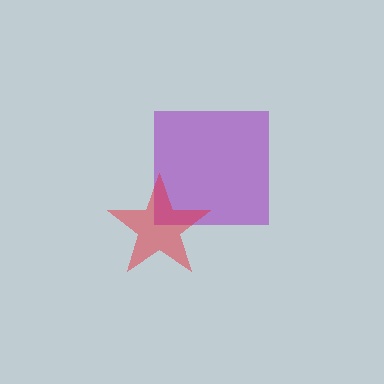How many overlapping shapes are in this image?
There are 2 overlapping shapes in the image.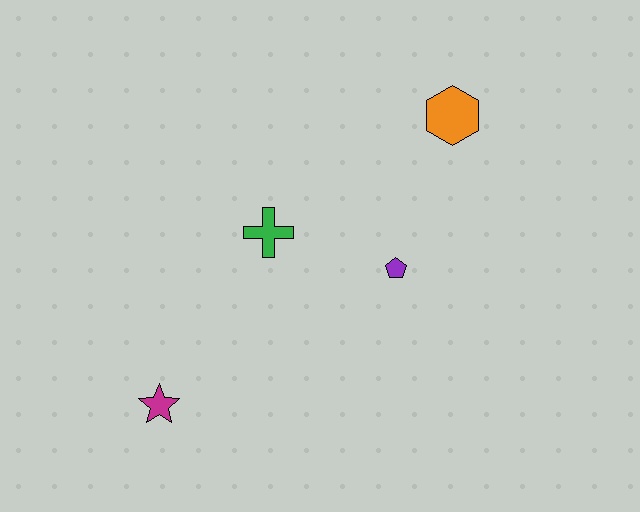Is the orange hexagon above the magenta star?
Yes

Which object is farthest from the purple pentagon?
The magenta star is farthest from the purple pentagon.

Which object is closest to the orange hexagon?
The purple pentagon is closest to the orange hexagon.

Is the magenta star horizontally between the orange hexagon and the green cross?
No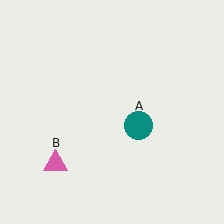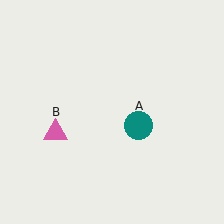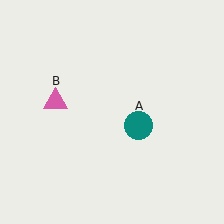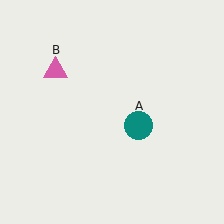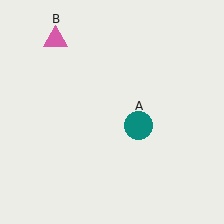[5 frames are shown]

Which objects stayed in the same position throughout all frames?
Teal circle (object A) remained stationary.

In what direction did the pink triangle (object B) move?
The pink triangle (object B) moved up.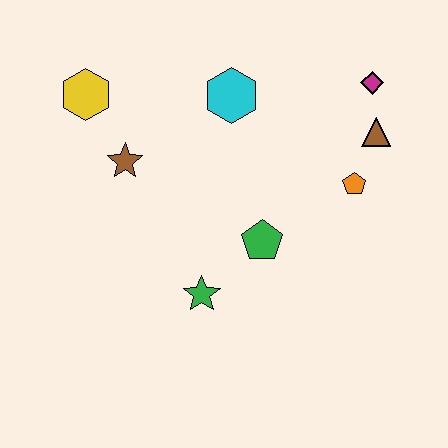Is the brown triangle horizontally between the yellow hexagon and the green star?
No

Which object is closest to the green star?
The green pentagon is closest to the green star.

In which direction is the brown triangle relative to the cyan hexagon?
The brown triangle is to the right of the cyan hexagon.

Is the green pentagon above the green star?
Yes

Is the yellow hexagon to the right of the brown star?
No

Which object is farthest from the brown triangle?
The yellow hexagon is farthest from the brown triangle.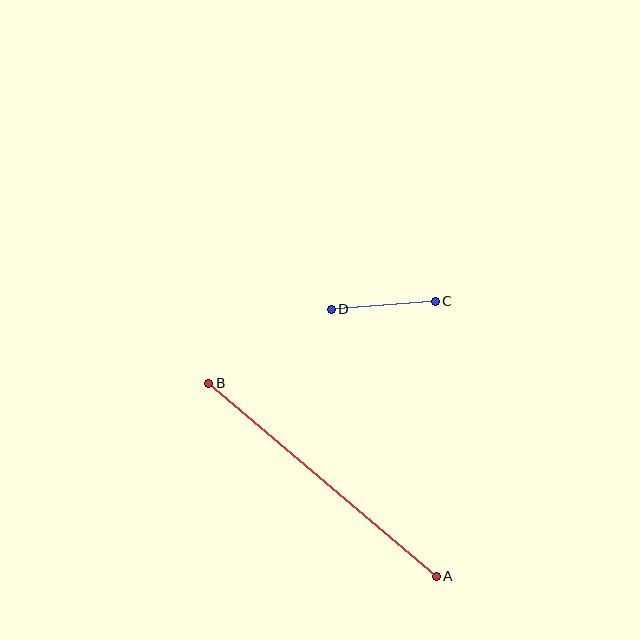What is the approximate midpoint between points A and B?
The midpoint is at approximately (322, 480) pixels.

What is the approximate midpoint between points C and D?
The midpoint is at approximately (383, 305) pixels.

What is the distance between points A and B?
The distance is approximately 298 pixels.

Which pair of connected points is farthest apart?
Points A and B are farthest apart.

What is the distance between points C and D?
The distance is approximately 104 pixels.